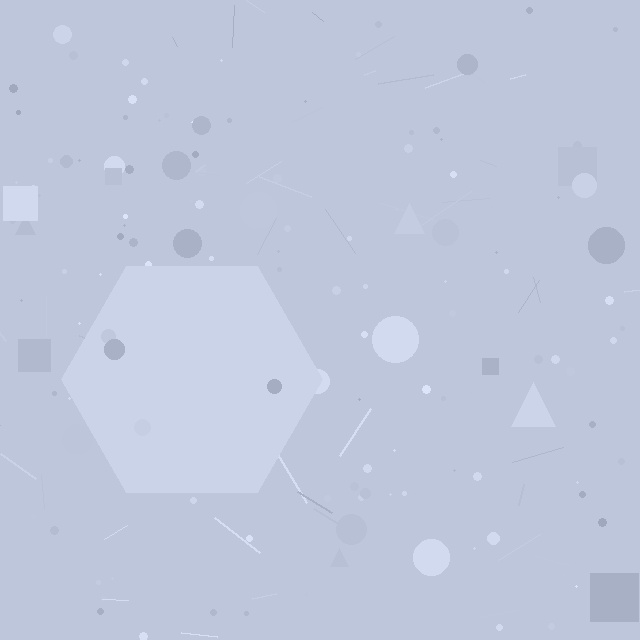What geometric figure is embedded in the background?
A hexagon is embedded in the background.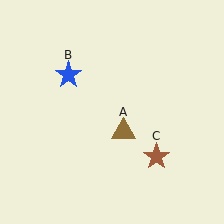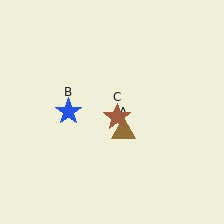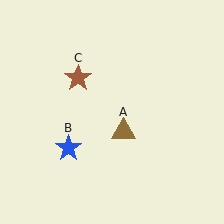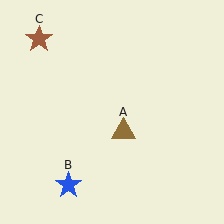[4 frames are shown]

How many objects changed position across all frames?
2 objects changed position: blue star (object B), brown star (object C).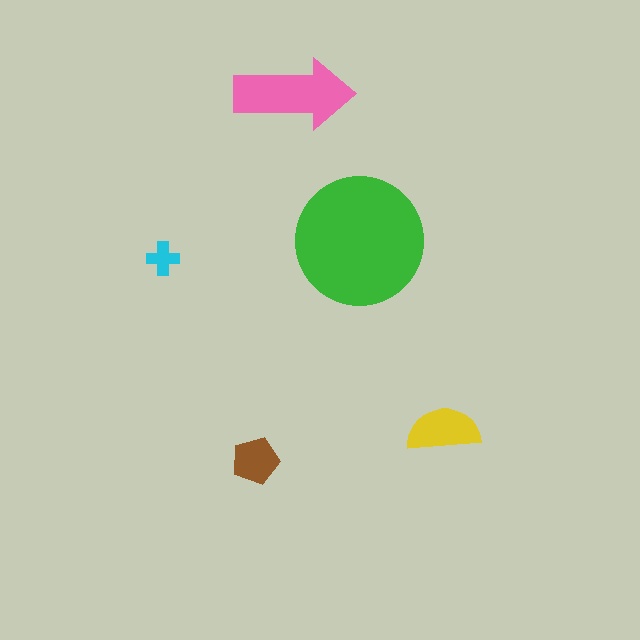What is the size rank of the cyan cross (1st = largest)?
5th.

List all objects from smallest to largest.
The cyan cross, the brown pentagon, the yellow semicircle, the pink arrow, the green circle.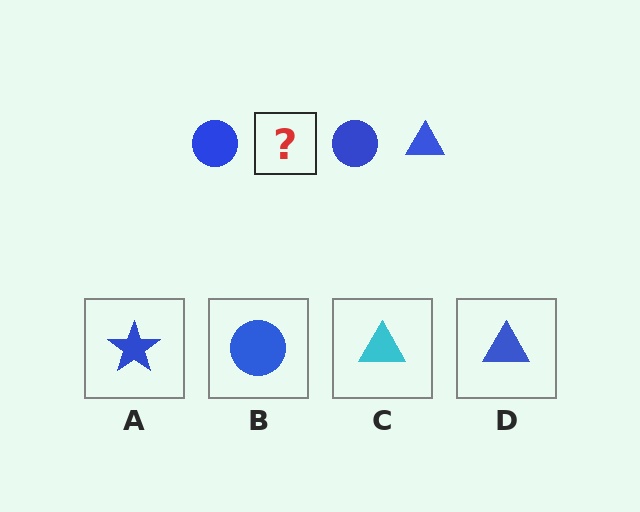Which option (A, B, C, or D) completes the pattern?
D.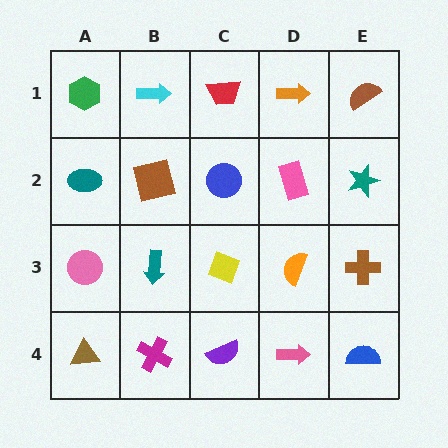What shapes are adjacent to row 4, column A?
A pink circle (row 3, column A), a magenta cross (row 4, column B).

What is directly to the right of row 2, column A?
A brown square.